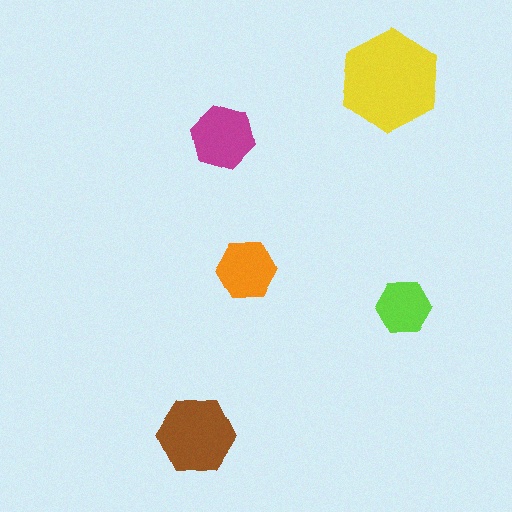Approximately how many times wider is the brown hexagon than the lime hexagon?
About 1.5 times wider.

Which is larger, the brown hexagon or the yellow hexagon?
The yellow one.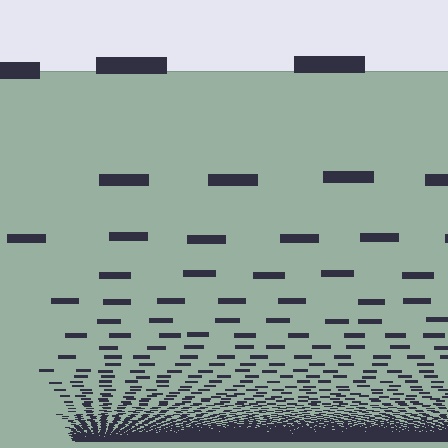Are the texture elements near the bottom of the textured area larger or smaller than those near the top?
Smaller. The gradient is inverted — elements near the bottom are smaller and denser.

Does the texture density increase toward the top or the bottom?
Density increases toward the bottom.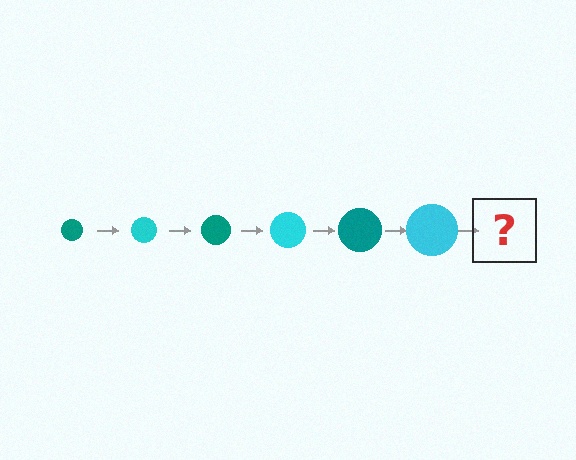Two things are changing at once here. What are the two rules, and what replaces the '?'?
The two rules are that the circle grows larger each step and the color cycles through teal and cyan. The '?' should be a teal circle, larger than the previous one.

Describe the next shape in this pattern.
It should be a teal circle, larger than the previous one.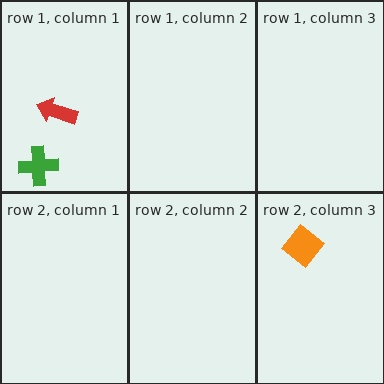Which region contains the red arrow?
The row 1, column 1 region.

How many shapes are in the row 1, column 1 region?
2.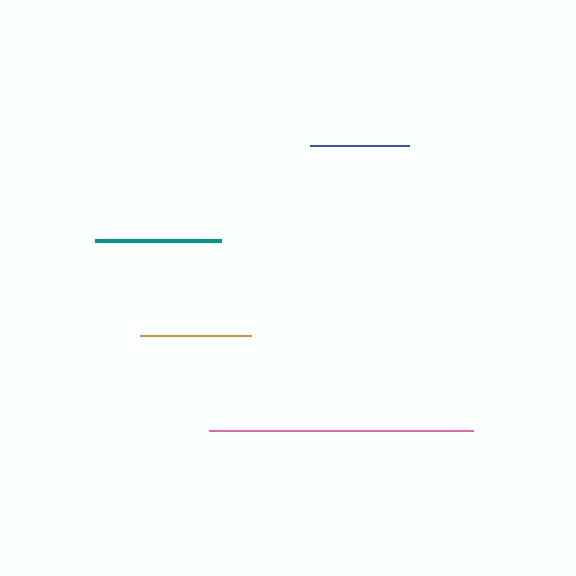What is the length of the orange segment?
The orange segment is approximately 111 pixels long.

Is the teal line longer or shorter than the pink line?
The pink line is longer than the teal line.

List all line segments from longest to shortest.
From longest to shortest: pink, teal, orange, blue.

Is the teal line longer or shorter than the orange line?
The teal line is longer than the orange line.